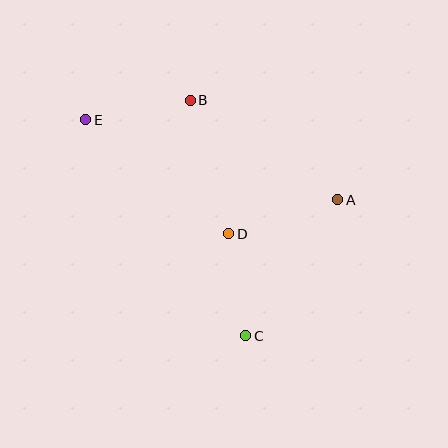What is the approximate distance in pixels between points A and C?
The distance between A and C is approximately 164 pixels.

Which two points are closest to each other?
Points C and D are closest to each other.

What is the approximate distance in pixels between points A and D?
The distance between A and D is approximately 114 pixels.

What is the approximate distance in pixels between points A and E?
The distance between A and E is approximately 265 pixels.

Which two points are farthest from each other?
Points C and E are farthest from each other.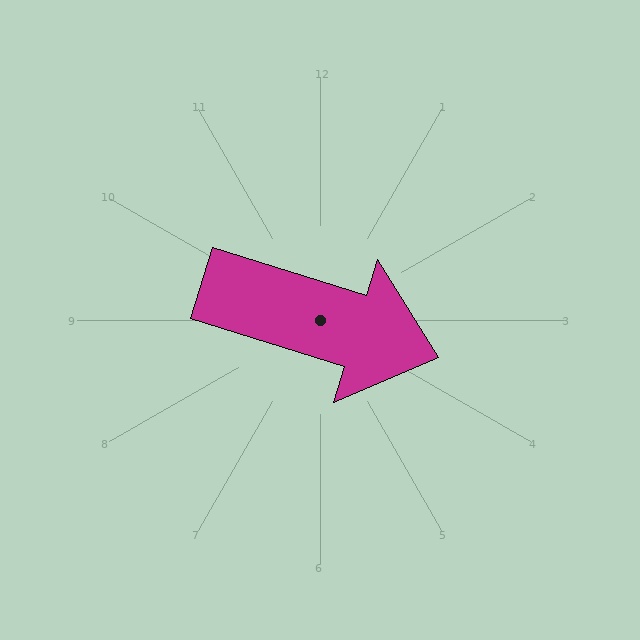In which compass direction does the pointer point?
East.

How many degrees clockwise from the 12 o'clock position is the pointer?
Approximately 107 degrees.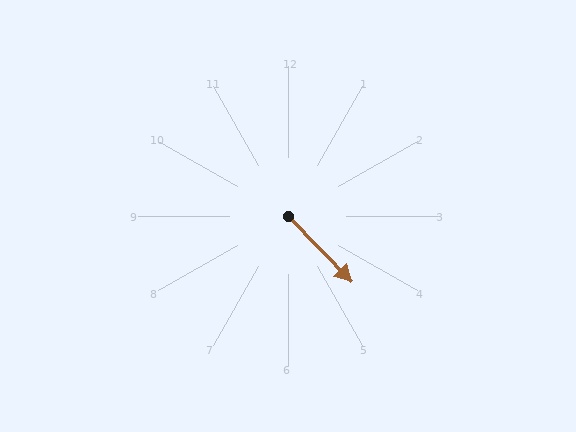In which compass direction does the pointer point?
Southeast.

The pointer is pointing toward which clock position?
Roughly 5 o'clock.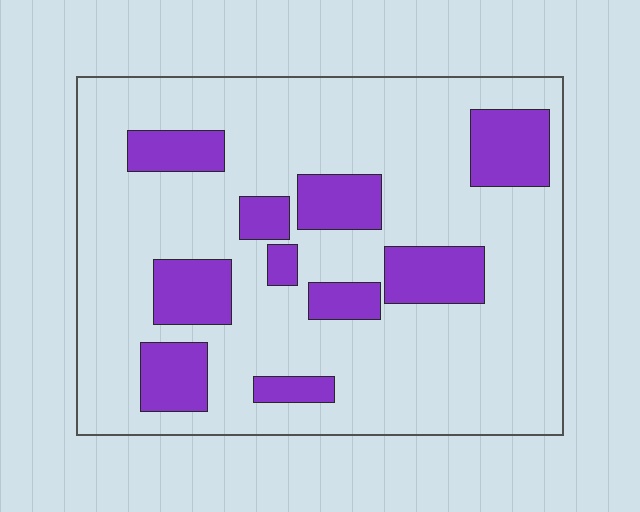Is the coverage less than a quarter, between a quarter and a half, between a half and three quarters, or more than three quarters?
Less than a quarter.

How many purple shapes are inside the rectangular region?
10.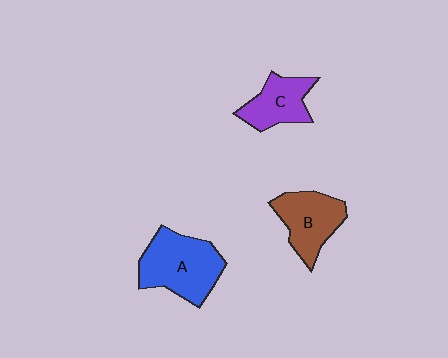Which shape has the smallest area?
Shape C (purple).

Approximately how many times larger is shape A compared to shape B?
Approximately 1.3 times.